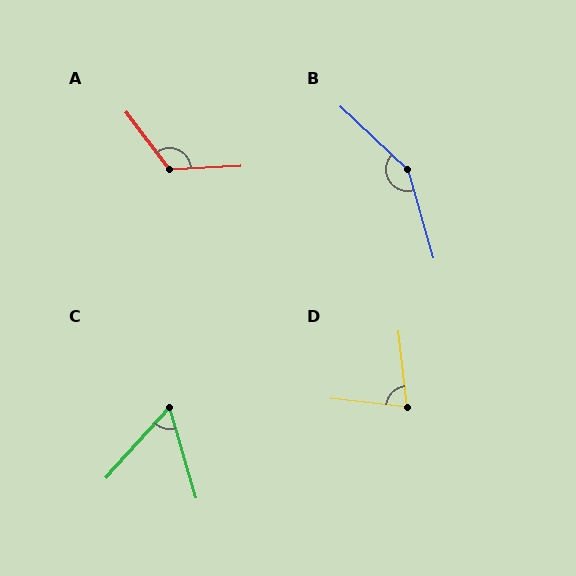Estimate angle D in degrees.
Approximately 78 degrees.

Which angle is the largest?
B, at approximately 149 degrees.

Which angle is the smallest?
C, at approximately 58 degrees.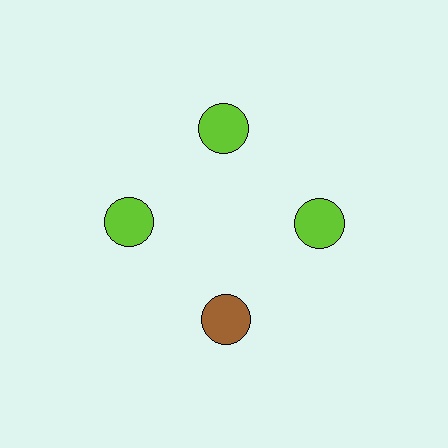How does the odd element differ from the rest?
It has a different color: brown instead of lime.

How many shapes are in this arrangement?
There are 4 shapes arranged in a ring pattern.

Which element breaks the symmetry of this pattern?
The brown circle at roughly the 6 o'clock position breaks the symmetry. All other shapes are lime circles.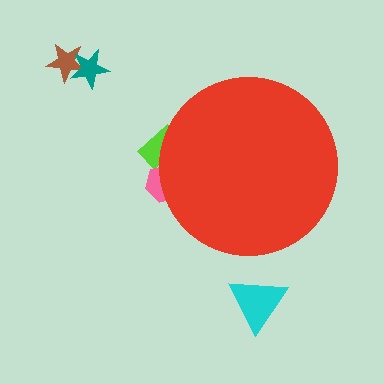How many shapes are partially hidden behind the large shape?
2 shapes are partially hidden.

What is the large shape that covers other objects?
A red circle.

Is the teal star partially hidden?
No, the teal star is fully visible.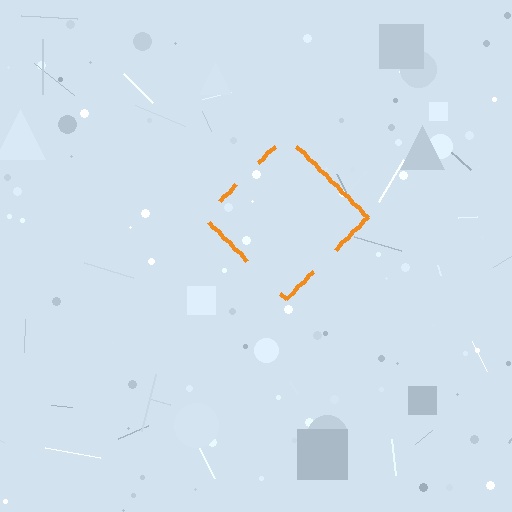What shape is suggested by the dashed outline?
The dashed outline suggests a diamond.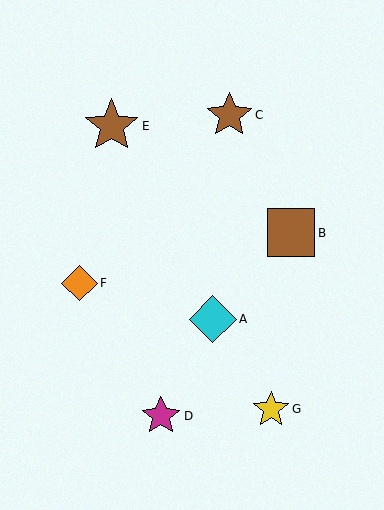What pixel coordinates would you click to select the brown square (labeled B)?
Click at (291, 233) to select the brown square B.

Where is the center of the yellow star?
The center of the yellow star is at (271, 409).